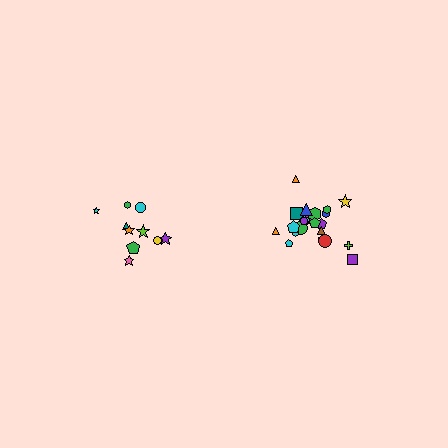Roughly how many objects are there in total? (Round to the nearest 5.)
Roughly 30 objects in total.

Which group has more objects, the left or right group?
The right group.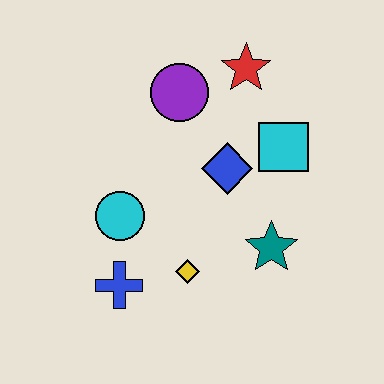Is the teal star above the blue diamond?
No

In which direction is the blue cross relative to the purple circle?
The blue cross is below the purple circle.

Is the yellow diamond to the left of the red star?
Yes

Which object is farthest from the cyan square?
The blue cross is farthest from the cyan square.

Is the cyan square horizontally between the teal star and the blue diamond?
No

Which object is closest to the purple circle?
The red star is closest to the purple circle.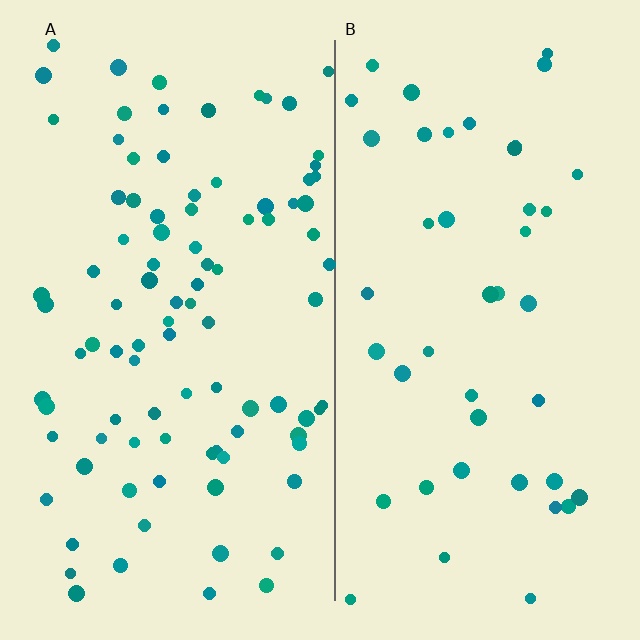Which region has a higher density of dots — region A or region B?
A (the left).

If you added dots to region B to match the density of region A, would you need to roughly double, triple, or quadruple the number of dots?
Approximately double.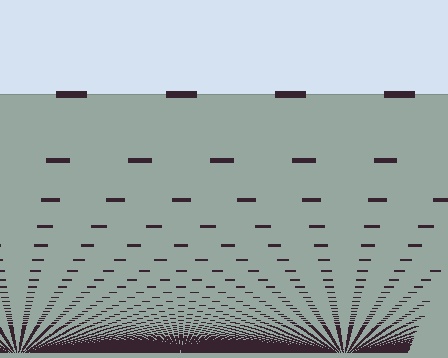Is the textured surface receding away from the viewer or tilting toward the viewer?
The surface appears to tilt toward the viewer. Texture elements get larger and sparser toward the top.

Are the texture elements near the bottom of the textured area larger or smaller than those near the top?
Smaller. The gradient is inverted — elements near the bottom are smaller and denser.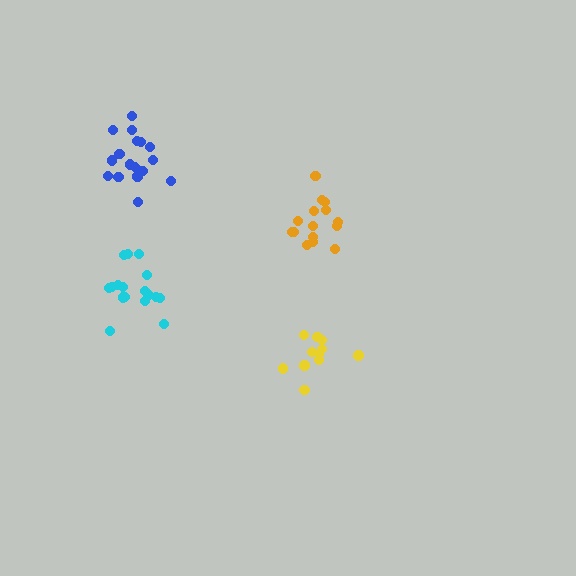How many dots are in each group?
Group 1: 17 dots, Group 2: 11 dots, Group 3: 17 dots, Group 4: 15 dots (60 total).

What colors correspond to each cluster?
The clusters are colored: cyan, yellow, blue, orange.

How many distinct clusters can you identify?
There are 4 distinct clusters.